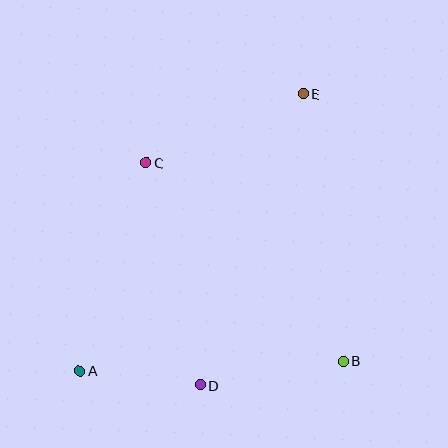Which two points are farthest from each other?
Points A and E are farthest from each other.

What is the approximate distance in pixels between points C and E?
The distance between C and E is approximately 172 pixels.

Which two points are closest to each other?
Points A and D are closest to each other.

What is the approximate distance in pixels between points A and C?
The distance between A and C is approximately 218 pixels.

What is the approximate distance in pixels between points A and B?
The distance between A and B is approximately 263 pixels.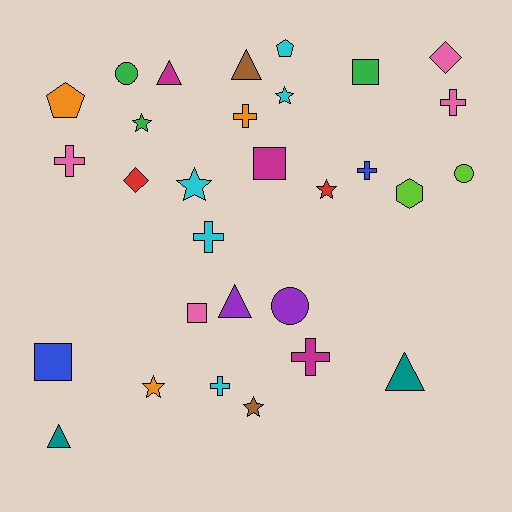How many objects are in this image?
There are 30 objects.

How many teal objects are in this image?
There are 2 teal objects.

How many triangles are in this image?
There are 5 triangles.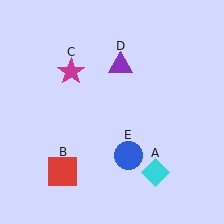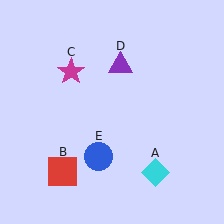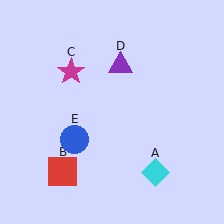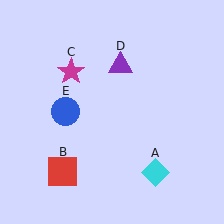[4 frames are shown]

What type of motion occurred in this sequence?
The blue circle (object E) rotated clockwise around the center of the scene.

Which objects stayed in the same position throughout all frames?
Cyan diamond (object A) and red square (object B) and magenta star (object C) and purple triangle (object D) remained stationary.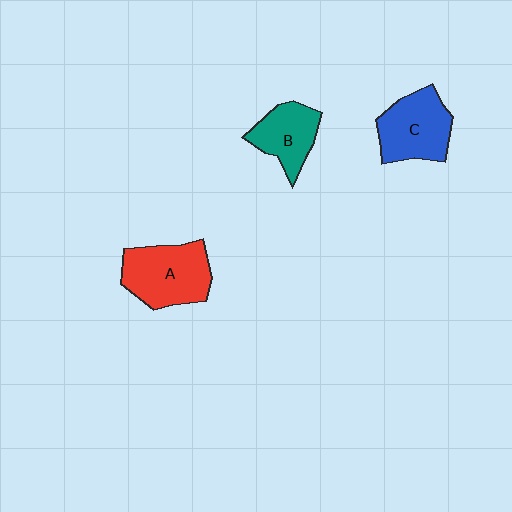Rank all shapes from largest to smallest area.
From largest to smallest: A (red), C (blue), B (teal).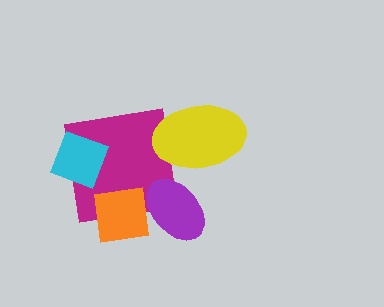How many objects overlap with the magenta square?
4 objects overlap with the magenta square.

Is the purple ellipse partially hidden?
No, no other shape covers it.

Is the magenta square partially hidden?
Yes, it is partially covered by another shape.